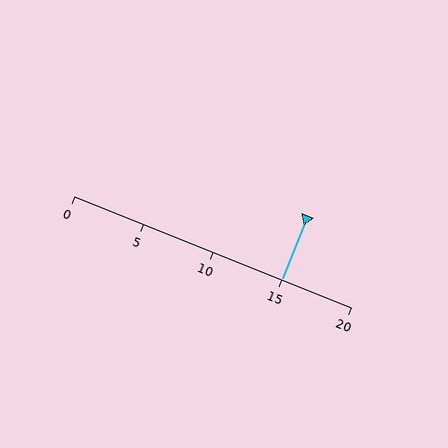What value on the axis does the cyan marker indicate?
The marker indicates approximately 15.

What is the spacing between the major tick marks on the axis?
The major ticks are spaced 5 apart.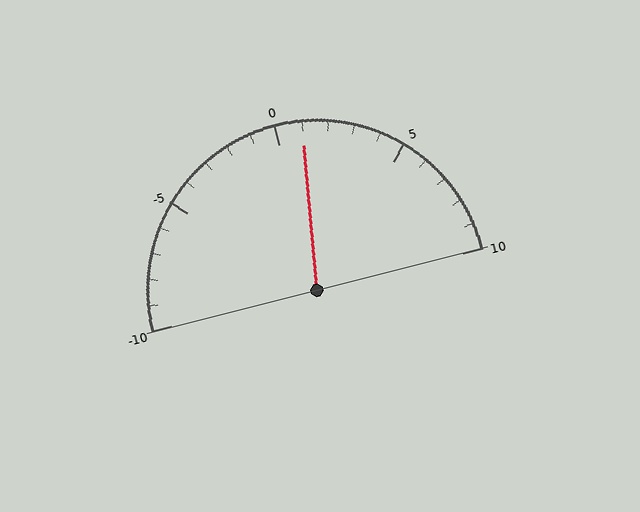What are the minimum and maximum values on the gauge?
The gauge ranges from -10 to 10.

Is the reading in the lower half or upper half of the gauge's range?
The reading is in the upper half of the range (-10 to 10).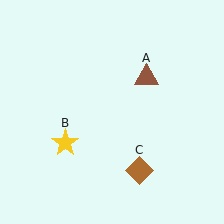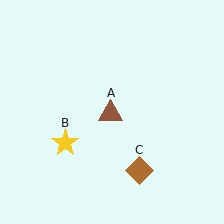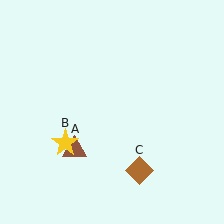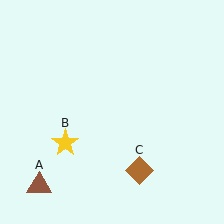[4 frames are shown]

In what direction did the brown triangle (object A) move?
The brown triangle (object A) moved down and to the left.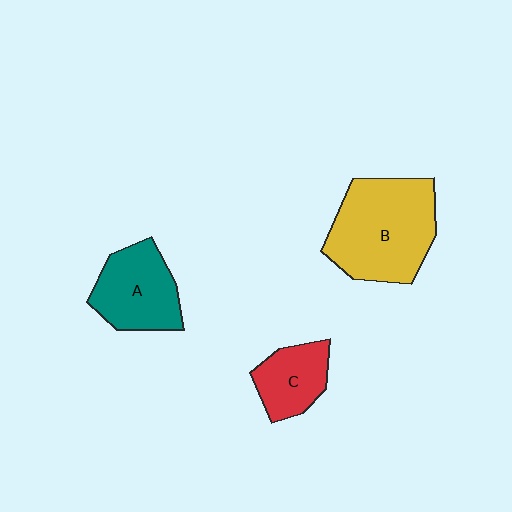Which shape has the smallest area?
Shape C (red).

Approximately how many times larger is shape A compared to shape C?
Approximately 1.4 times.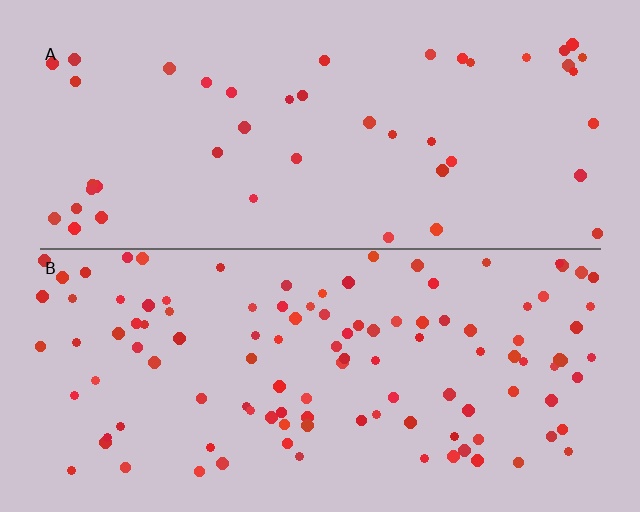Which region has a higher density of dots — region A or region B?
B (the bottom).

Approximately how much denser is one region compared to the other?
Approximately 2.5× — region B over region A.